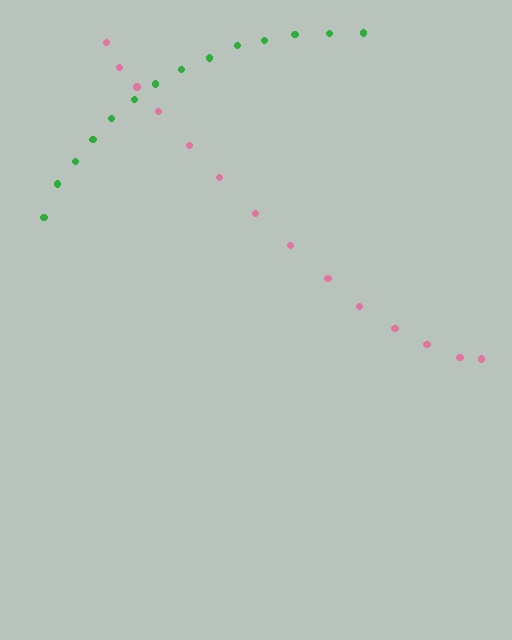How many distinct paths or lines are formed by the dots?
There are 2 distinct paths.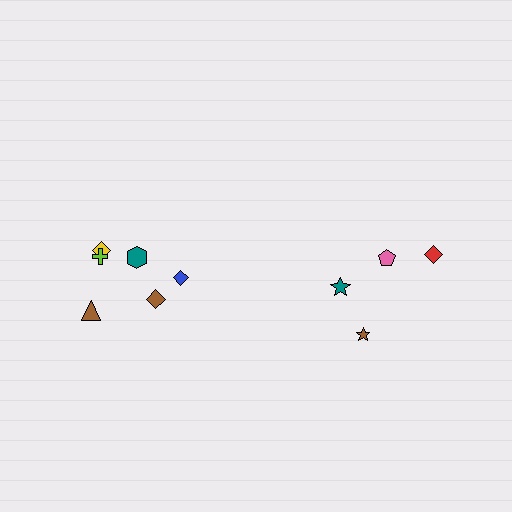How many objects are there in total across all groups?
There are 10 objects.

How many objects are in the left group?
There are 6 objects.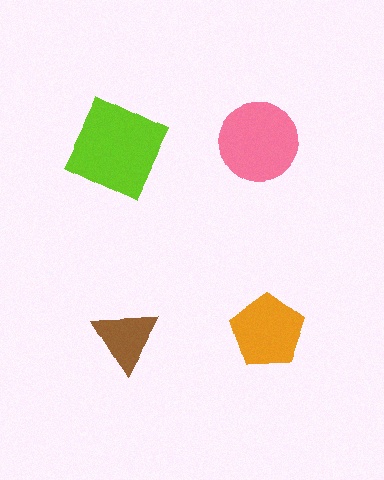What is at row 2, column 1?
A brown triangle.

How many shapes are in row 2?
2 shapes.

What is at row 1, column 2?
A pink circle.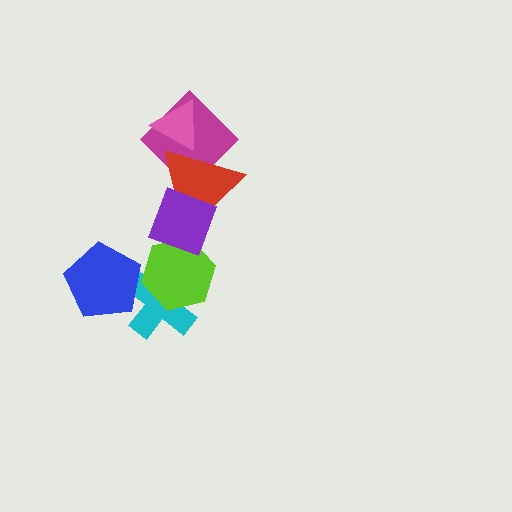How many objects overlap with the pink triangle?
2 objects overlap with the pink triangle.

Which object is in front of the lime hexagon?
The purple diamond is in front of the lime hexagon.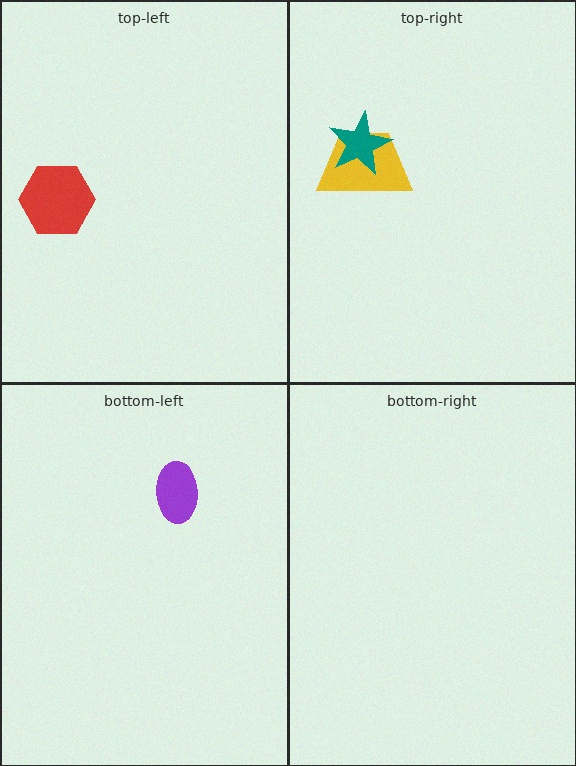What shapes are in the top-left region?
The red hexagon.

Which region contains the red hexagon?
The top-left region.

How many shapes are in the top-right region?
2.